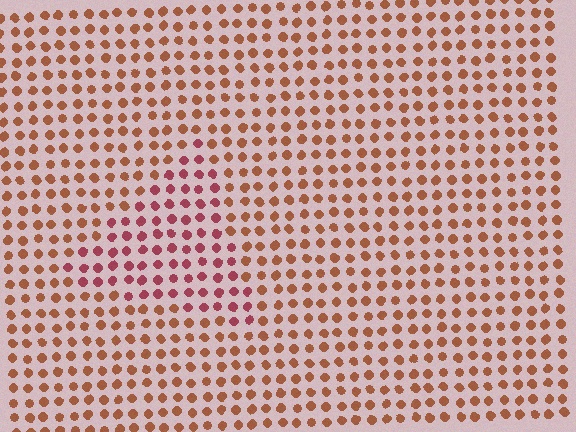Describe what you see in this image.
The image is filled with small brown elements in a uniform arrangement. A triangle-shaped region is visible where the elements are tinted to a slightly different hue, forming a subtle color boundary.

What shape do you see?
I see a triangle.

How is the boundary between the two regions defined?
The boundary is defined purely by a slight shift in hue (about 31 degrees). Spacing, size, and orientation are identical on both sides.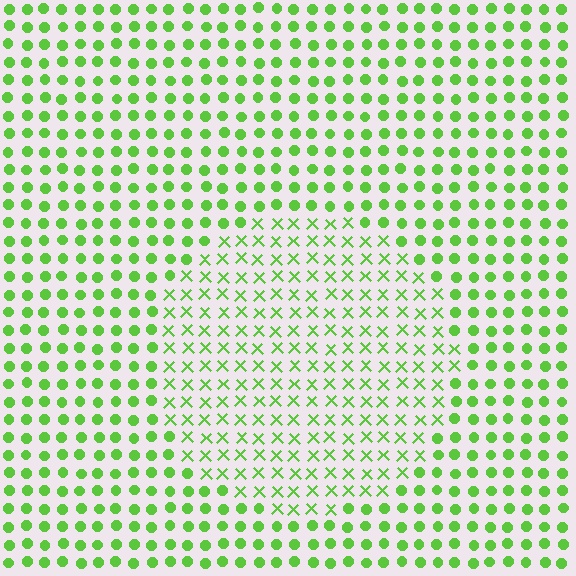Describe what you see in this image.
The image is filled with small lime elements arranged in a uniform grid. A circle-shaped region contains X marks, while the surrounding area contains circles. The boundary is defined purely by the change in element shape.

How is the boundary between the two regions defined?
The boundary is defined by a change in element shape: X marks inside vs. circles outside. All elements share the same color and spacing.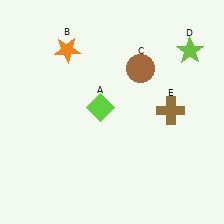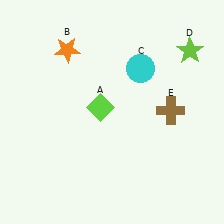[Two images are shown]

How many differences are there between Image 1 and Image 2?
There is 1 difference between the two images.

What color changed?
The circle (C) changed from brown in Image 1 to cyan in Image 2.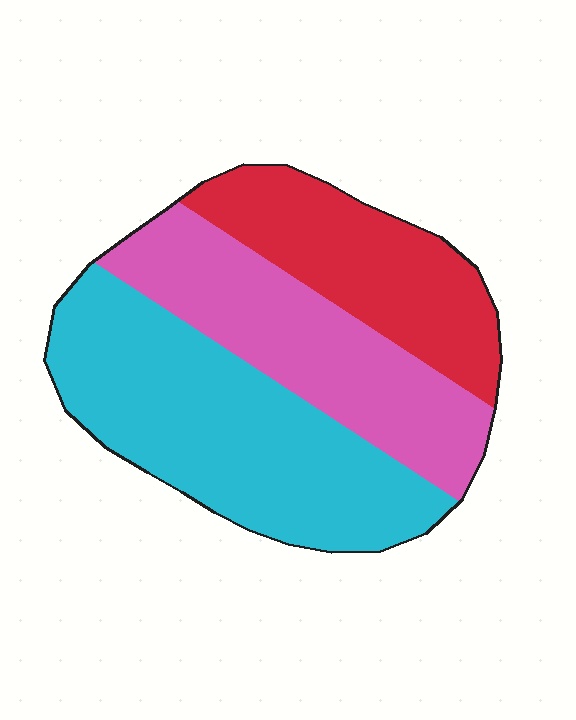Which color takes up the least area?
Red, at roughly 25%.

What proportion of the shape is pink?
Pink takes up about one third (1/3) of the shape.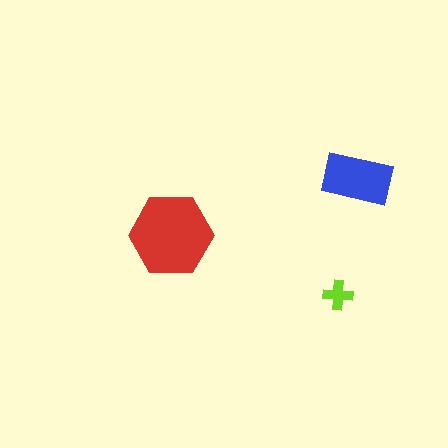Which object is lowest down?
The lime cross is bottommost.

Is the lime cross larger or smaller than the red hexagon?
Smaller.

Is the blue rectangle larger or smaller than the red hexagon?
Smaller.